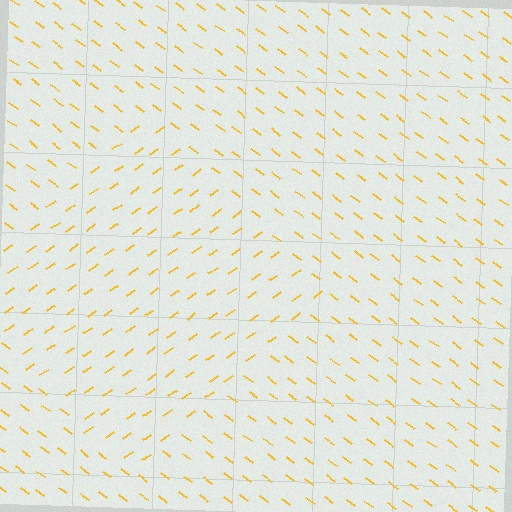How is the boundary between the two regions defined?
The boundary is defined purely by a change in line orientation (approximately 72 degrees difference). All lines are the same color and thickness.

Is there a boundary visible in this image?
Yes, there is a texture boundary formed by a change in line orientation.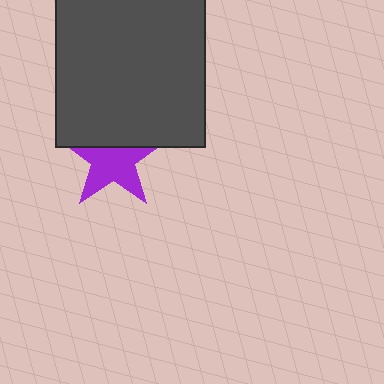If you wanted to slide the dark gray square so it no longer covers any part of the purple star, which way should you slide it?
Slide it up — that is the most direct way to separate the two shapes.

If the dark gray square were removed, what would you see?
You would see the complete purple star.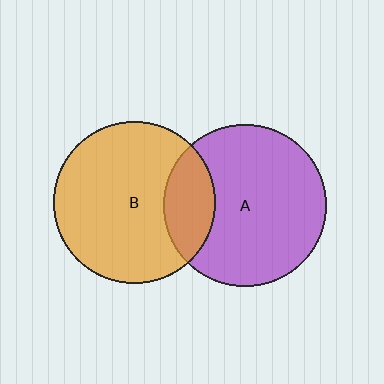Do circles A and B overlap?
Yes.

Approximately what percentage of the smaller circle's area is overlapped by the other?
Approximately 20%.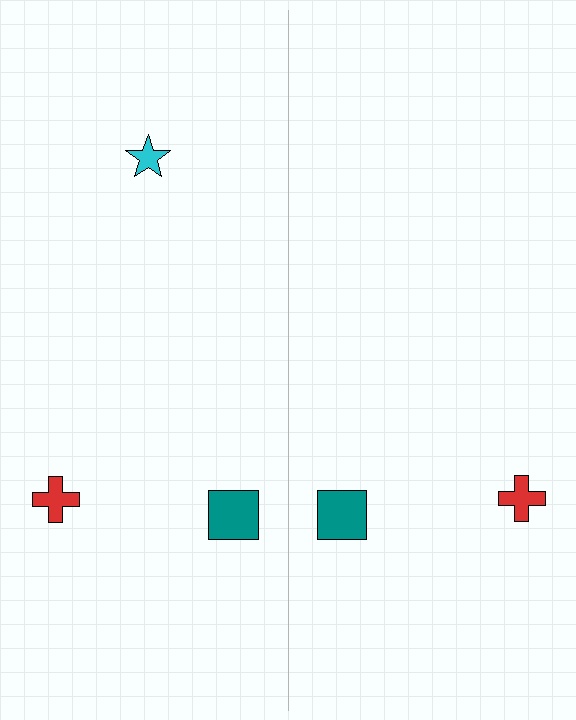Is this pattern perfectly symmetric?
No, the pattern is not perfectly symmetric. A cyan star is missing from the right side.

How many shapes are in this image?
There are 5 shapes in this image.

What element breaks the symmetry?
A cyan star is missing from the right side.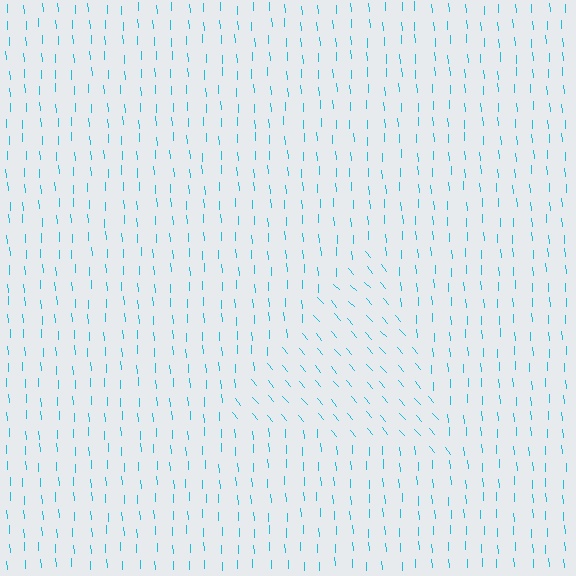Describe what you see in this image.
The image is filled with small cyan line segments. A triangle region in the image has lines oriented differently from the surrounding lines, creating a visible texture boundary.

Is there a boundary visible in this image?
Yes, there is a texture boundary formed by a change in line orientation.